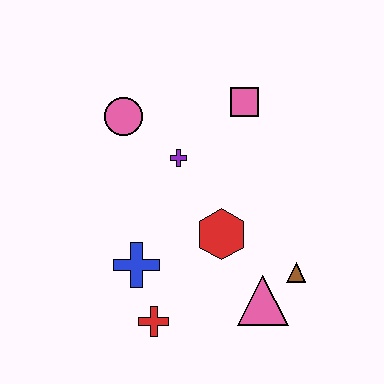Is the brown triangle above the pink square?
No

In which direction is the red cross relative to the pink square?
The red cross is below the pink square.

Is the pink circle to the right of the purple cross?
No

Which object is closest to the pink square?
The purple cross is closest to the pink square.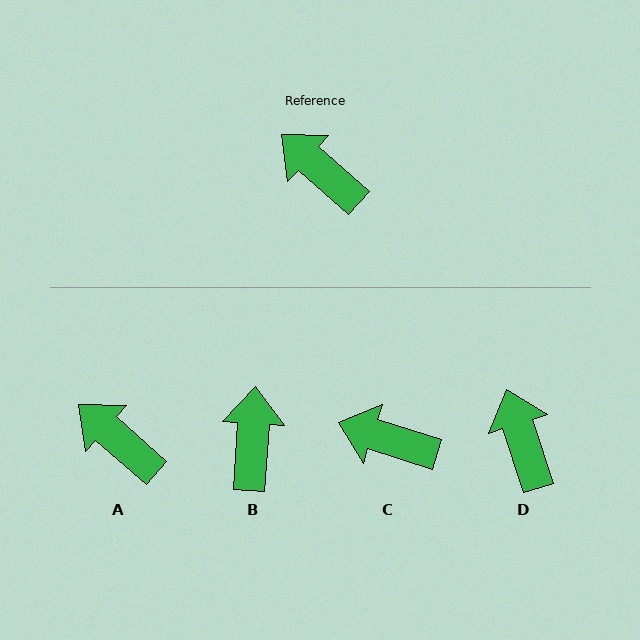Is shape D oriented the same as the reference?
No, it is off by about 30 degrees.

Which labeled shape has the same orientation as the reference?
A.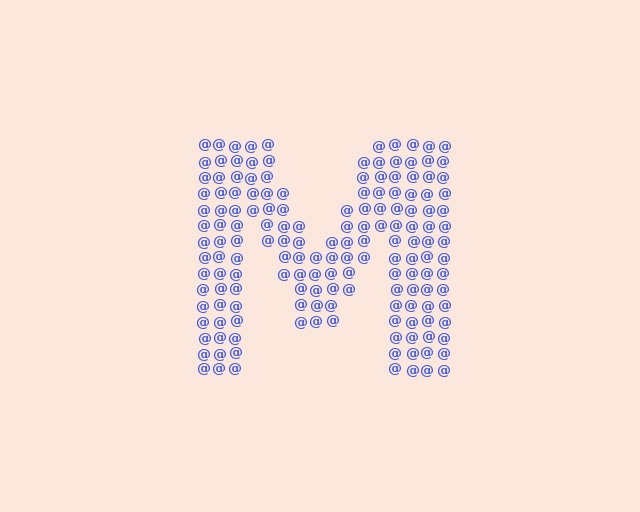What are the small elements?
The small elements are at signs.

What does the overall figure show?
The overall figure shows the letter M.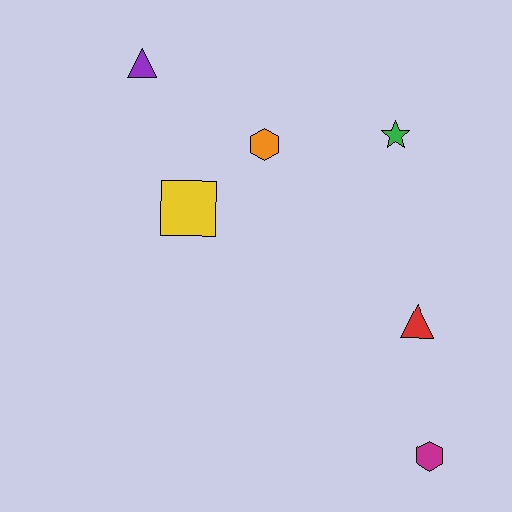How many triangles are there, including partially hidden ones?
There are 2 triangles.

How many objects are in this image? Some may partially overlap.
There are 6 objects.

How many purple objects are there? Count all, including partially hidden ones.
There is 1 purple object.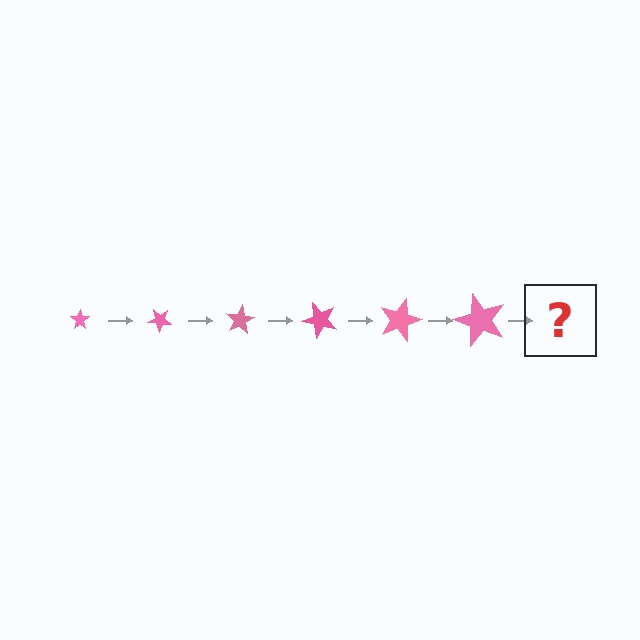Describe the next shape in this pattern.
It should be a star, larger than the previous one and rotated 240 degrees from the start.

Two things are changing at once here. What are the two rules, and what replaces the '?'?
The two rules are that the star grows larger each step and it rotates 40 degrees each step. The '?' should be a star, larger than the previous one and rotated 240 degrees from the start.